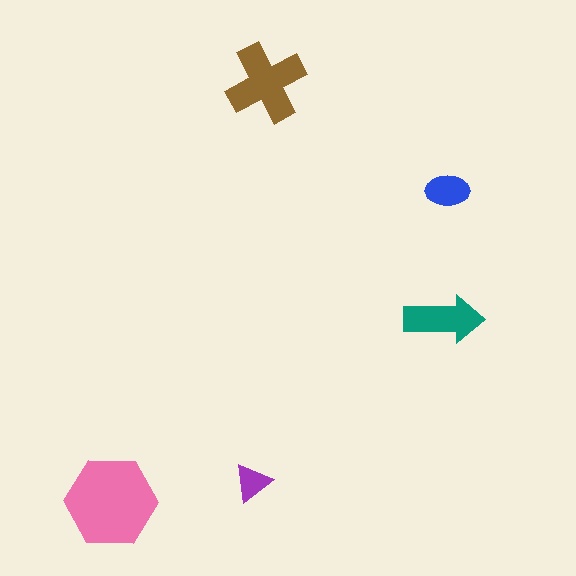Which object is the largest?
The pink hexagon.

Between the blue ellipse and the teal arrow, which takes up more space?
The teal arrow.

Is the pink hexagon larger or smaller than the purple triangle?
Larger.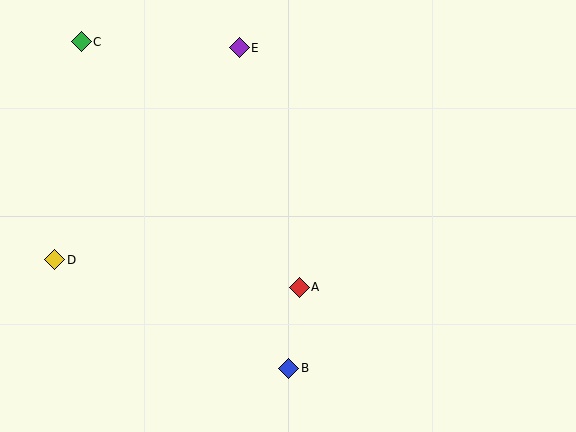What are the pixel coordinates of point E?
Point E is at (239, 48).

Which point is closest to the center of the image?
Point A at (299, 287) is closest to the center.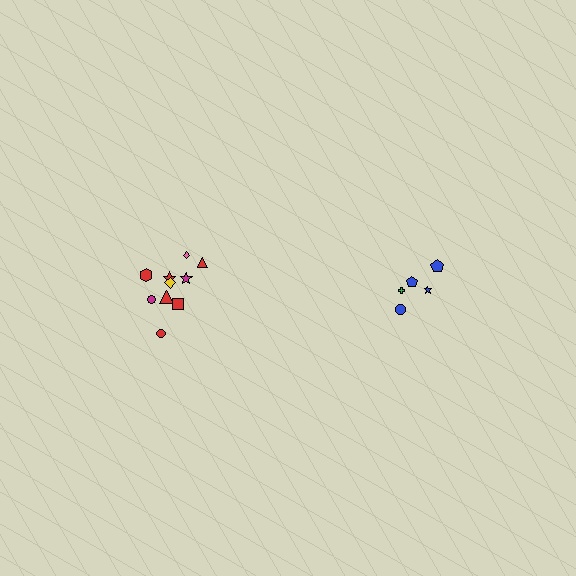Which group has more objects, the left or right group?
The left group.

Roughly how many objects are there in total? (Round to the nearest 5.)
Roughly 15 objects in total.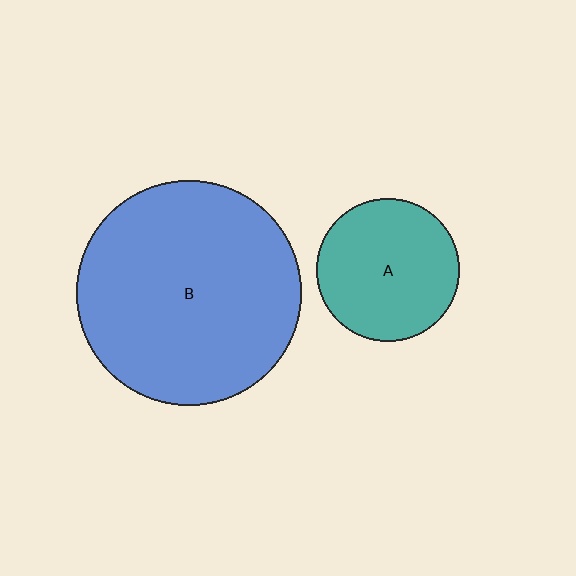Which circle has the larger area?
Circle B (blue).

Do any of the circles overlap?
No, none of the circles overlap.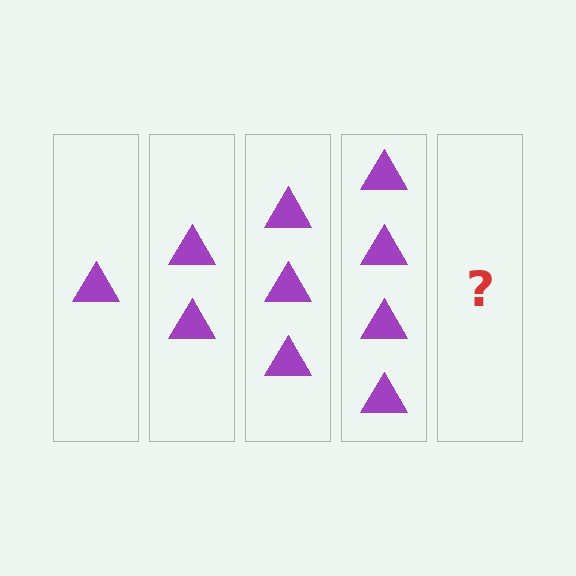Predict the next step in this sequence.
The next step is 5 triangles.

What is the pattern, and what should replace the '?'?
The pattern is that each step adds one more triangle. The '?' should be 5 triangles.